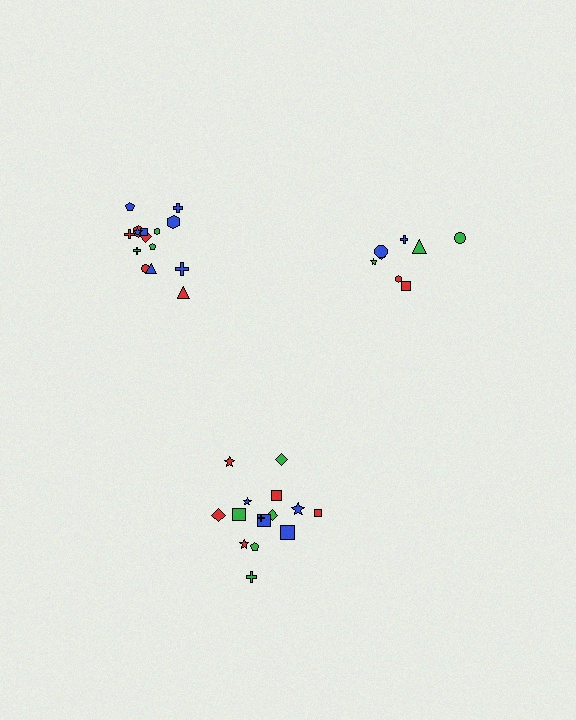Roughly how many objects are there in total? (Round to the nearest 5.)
Roughly 40 objects in total.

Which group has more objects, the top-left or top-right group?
The top-left group.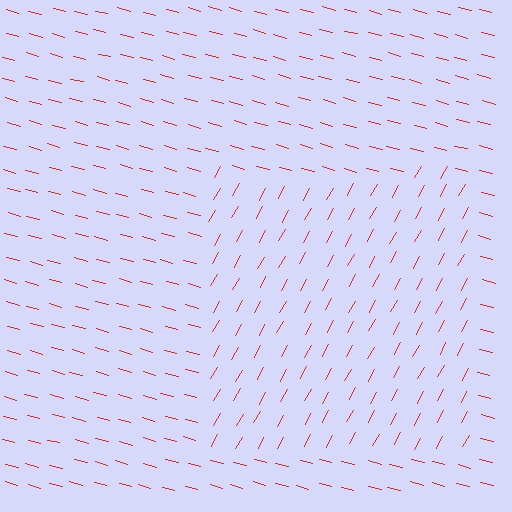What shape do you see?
I see a rectangle.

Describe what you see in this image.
The image is filled with small red line segments. A rectangle region in the image has lines oriented differently from the surrounding lines, creating a visible texture boundary.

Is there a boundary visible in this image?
Yes, there is a texture boundary formed by a change in line orientation.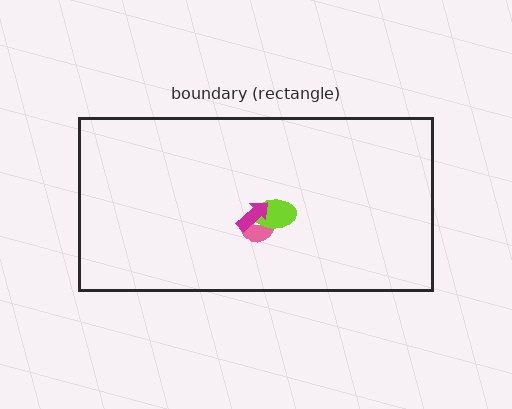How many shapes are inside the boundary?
3 inside, 0 outside.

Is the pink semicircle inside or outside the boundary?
Inside.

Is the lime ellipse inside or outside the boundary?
Inside.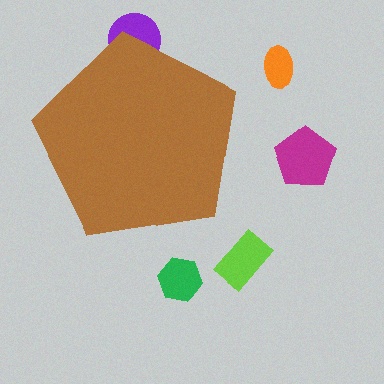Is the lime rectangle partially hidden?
No, the lime rectangle is fully visible.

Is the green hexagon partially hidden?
No, the green hexagon is fully visible.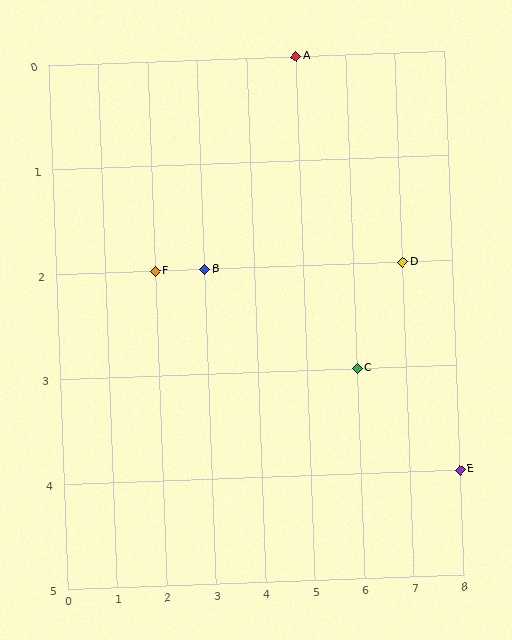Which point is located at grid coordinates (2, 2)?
Point F is at (2, 2).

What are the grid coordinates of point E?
Point E is at grid coordinates (8, 4).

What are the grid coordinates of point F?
Point F is at grid coordinates (2, 2).